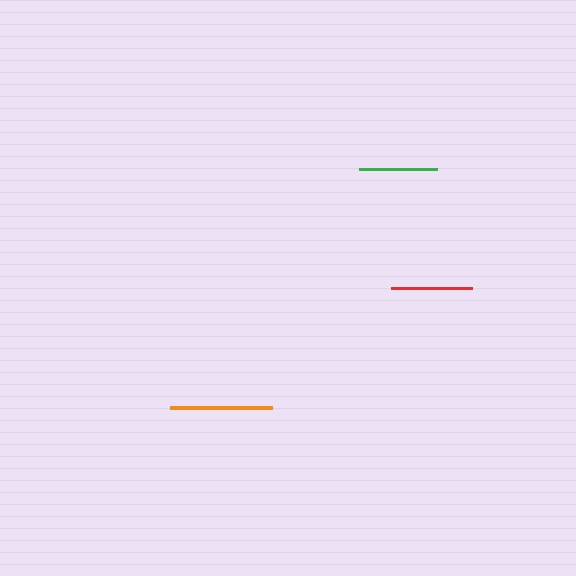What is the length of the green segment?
The green segment is approximately 77 pixels long.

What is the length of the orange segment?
The orange segment is approximately 102 pixels long.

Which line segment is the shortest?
The green line is the shortest at approximately 77 pixels.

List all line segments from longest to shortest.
From longest to shortest: orange, red, green.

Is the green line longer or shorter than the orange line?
The orange line is longer than the green line.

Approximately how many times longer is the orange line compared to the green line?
The orange line is approximately 1.3 times the length of the green line.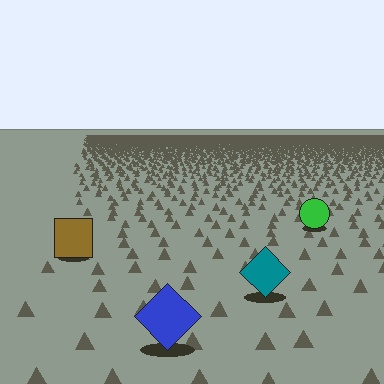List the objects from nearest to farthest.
From nearest to farthest: the blue diamond, the teal diamond, the brown square, the green circle.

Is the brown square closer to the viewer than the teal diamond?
No. The teal diamond is closer — you can tell from the texture gradient: the ground texture is coarser near it.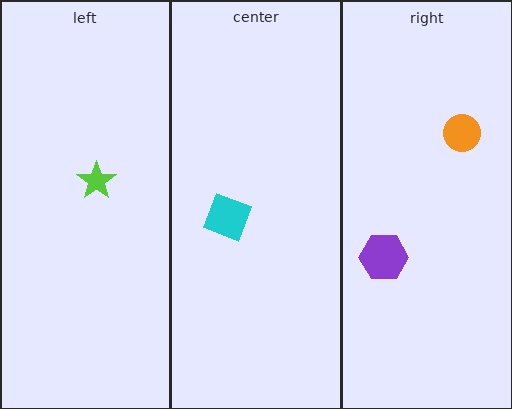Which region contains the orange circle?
The right region.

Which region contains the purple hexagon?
The right region.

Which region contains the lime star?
The left region.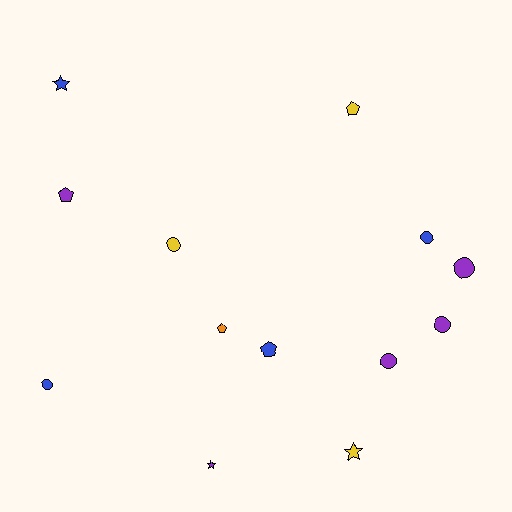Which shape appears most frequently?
Circle, with 6 objects.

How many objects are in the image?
There are 13 objects.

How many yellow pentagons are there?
There is 1 yellow pentagon.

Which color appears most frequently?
Purple, with 5 objects.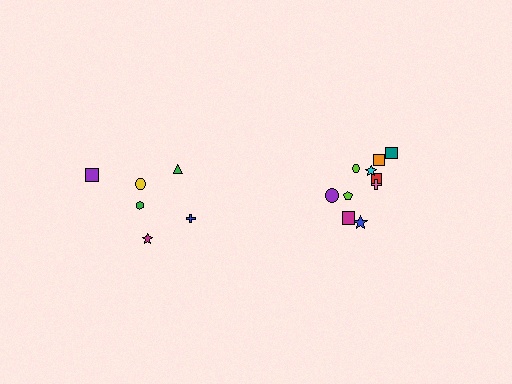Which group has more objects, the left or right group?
The right group.